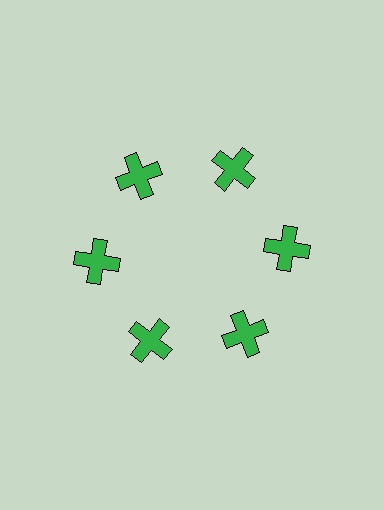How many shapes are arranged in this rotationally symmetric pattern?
There are 6 shapes, arranged in 6 groups of 1.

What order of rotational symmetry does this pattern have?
This pattern has 6-fold rotational symmetry.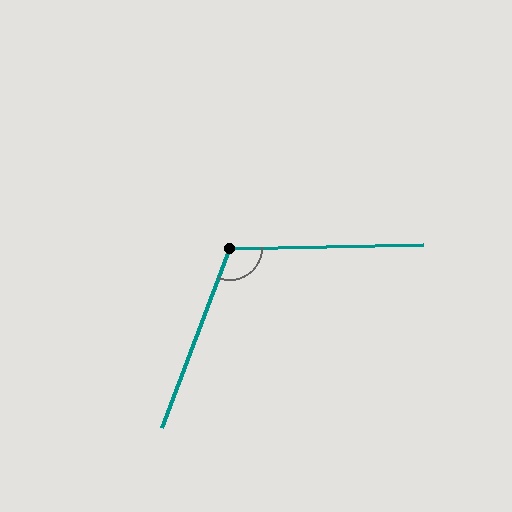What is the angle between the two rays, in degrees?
Approximately 112 degrees.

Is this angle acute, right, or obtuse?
It is obtuse.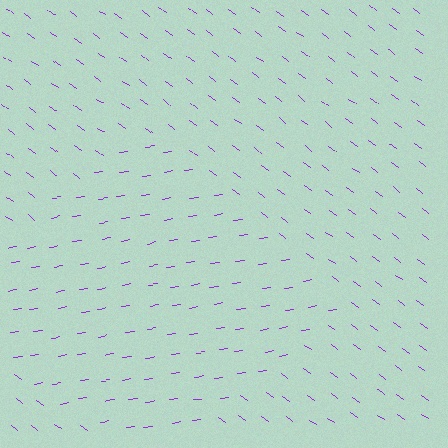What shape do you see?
I see a diamond.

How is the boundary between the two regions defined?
The boundary is defined purely by a change in line orientation (approximately 45 degrees difference). All lines are the same color and thickness.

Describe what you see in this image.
The image is filled with small purple line segments. A diamond region in the image has lines oriented differently from the surrounding lines, creating a visible texture boundary.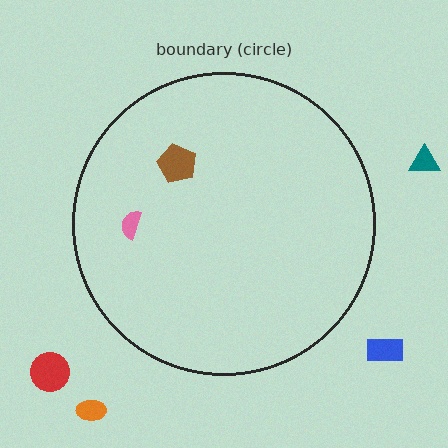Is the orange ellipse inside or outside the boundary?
Outside.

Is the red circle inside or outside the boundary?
Outside.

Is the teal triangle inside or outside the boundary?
Outside.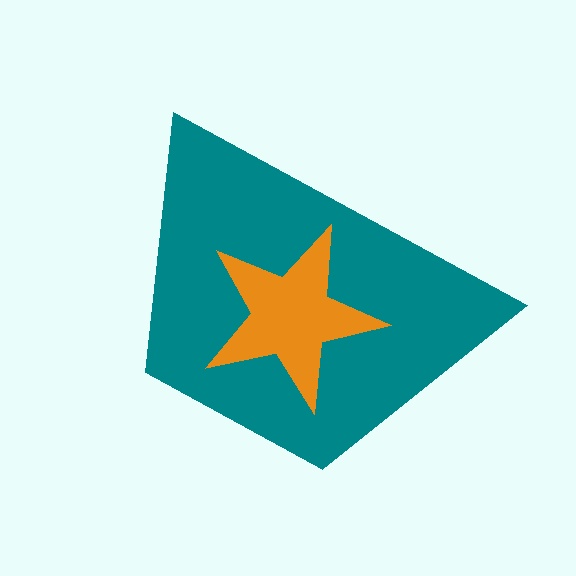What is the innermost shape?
The orange star.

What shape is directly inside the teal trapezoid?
The orange star.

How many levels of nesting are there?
2.